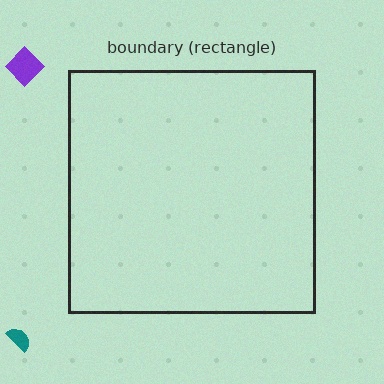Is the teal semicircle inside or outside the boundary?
Outside.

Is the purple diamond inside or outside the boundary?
Outside.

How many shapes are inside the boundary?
0 inside, 2 outside.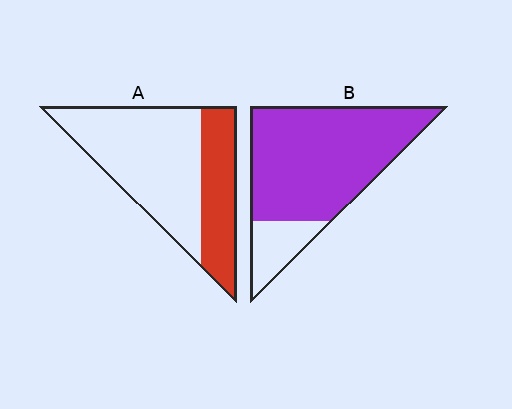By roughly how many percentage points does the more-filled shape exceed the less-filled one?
By roughly 50 percentage points (B over A).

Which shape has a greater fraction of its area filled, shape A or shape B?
Shape B.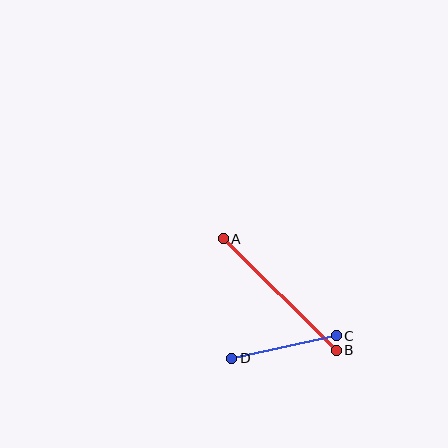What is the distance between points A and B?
The distance is approximately 158 pixels.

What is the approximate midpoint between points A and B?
The midpoint is at approximately (280, 294) pixels.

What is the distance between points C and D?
The distance is approximately 107 pixels.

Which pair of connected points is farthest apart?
Points A and B are farthest apart.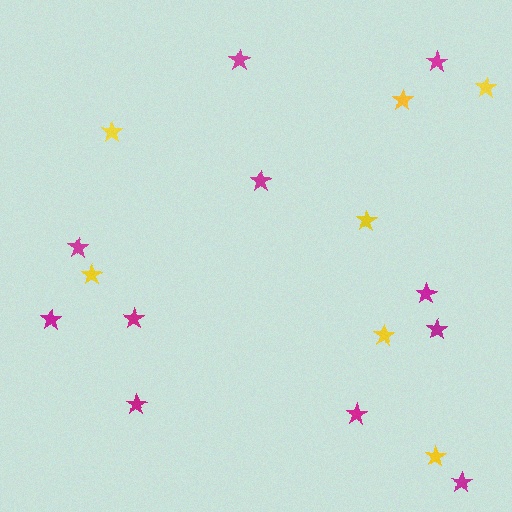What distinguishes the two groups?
There are 2 groups: one group of yellow stars (7) and one group of magenta stars (11).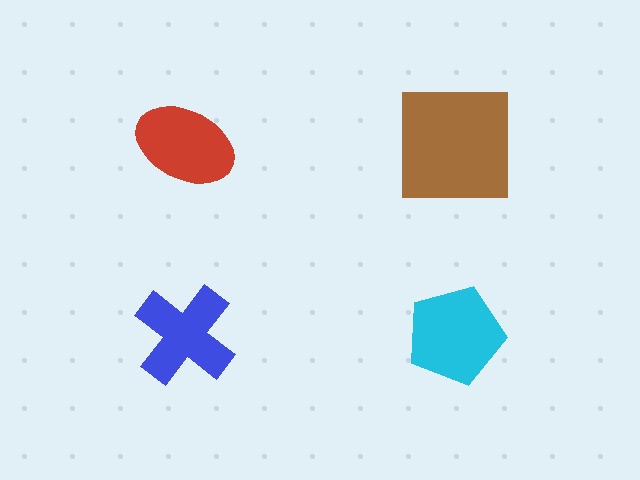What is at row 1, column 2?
A brown square.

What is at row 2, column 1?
A blue cross.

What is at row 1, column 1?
A red ellipse.